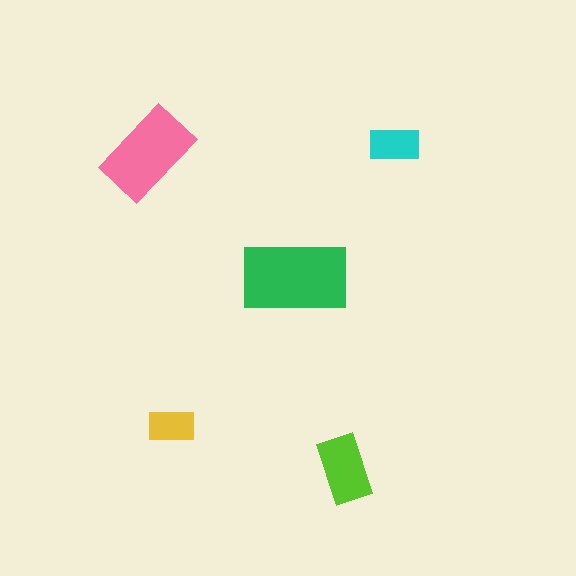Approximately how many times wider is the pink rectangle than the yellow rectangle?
About 2 times wider.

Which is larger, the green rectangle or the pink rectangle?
The green one.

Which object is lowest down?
The lime rectangle is bottommost.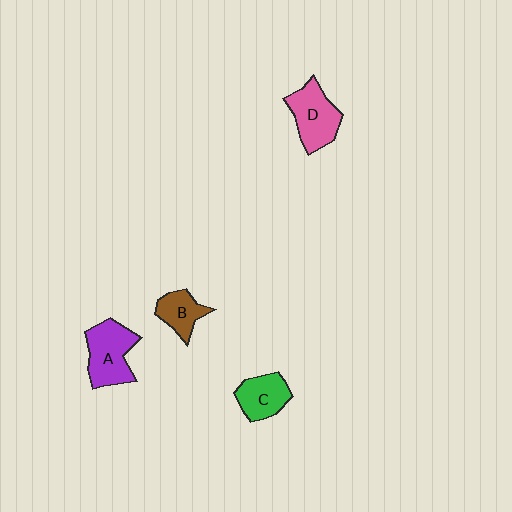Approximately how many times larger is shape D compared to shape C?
Approximately 1.3 times.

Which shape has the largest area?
Shape A (purple).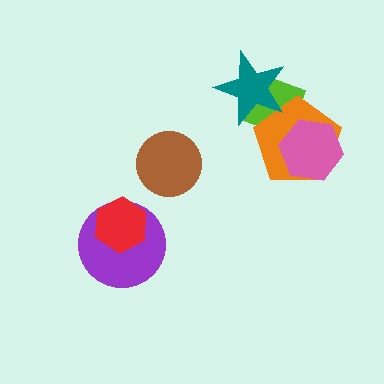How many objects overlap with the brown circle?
0 objects overlap with the brown circle.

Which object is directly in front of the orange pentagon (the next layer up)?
The teal star is directly in front of the orange pentagon.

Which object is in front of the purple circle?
The red hexagon is in front of the purple circle.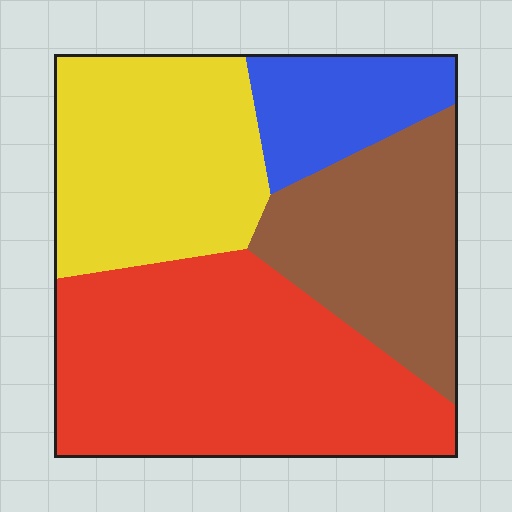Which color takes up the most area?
Red, at roughly 40%.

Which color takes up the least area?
Blue, at roughly 10%.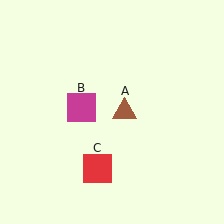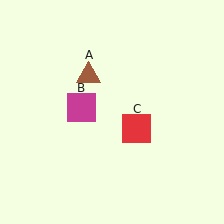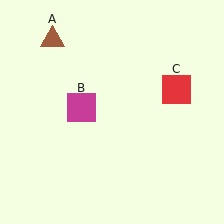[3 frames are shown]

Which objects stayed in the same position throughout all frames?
Magenta square (object B) remained stationary.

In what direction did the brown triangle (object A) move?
The brown triangle (object A) moved up and to the left.